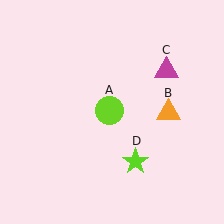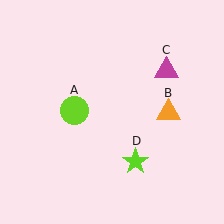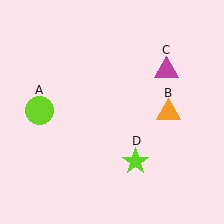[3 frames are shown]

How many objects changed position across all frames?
1 object changed position: lime circle (object A).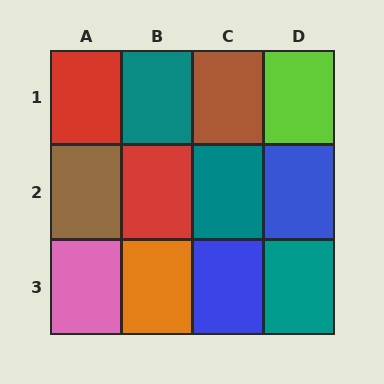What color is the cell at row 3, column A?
Pink.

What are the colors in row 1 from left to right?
Red, teal, brown, lime.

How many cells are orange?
1 cell is orange.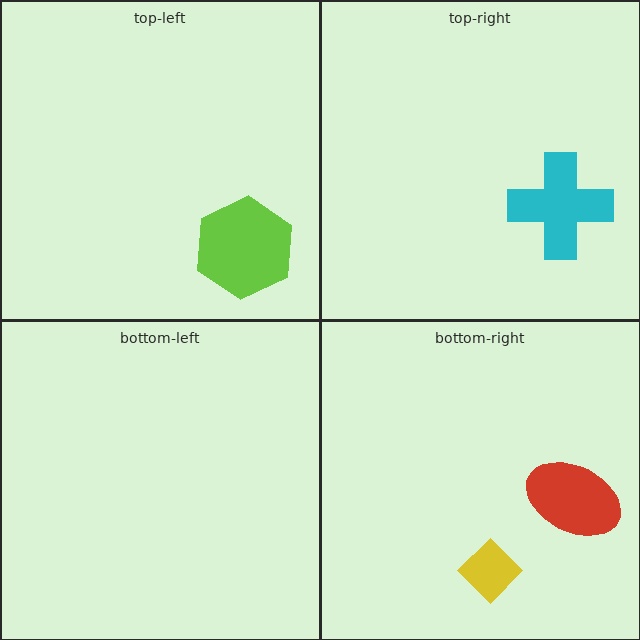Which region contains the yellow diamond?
The bottom-right region.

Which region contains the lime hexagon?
The top-left region.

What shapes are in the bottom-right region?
The yellow diamond, the red ellipse.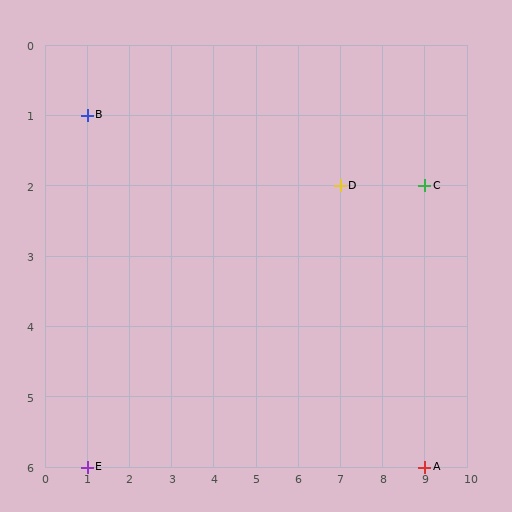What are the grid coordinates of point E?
Point E is at grid coordinates (1, 6).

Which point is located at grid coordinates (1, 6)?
Point E is at (1, 6).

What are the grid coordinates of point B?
Point B is at grid coordinates (1, 1).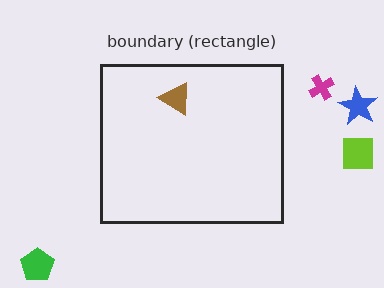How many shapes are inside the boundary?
1 inside, 4 outside.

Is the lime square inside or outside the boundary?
Outside.